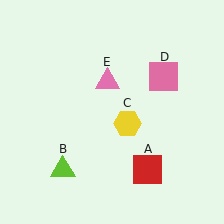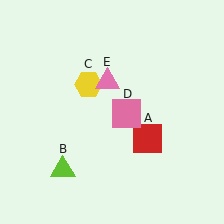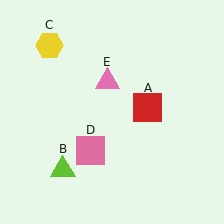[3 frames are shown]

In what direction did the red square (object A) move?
The red square (object A) moved up.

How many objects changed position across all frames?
3 objects changed position: red square (object A), yellow hexagon (object C), pink square (object D).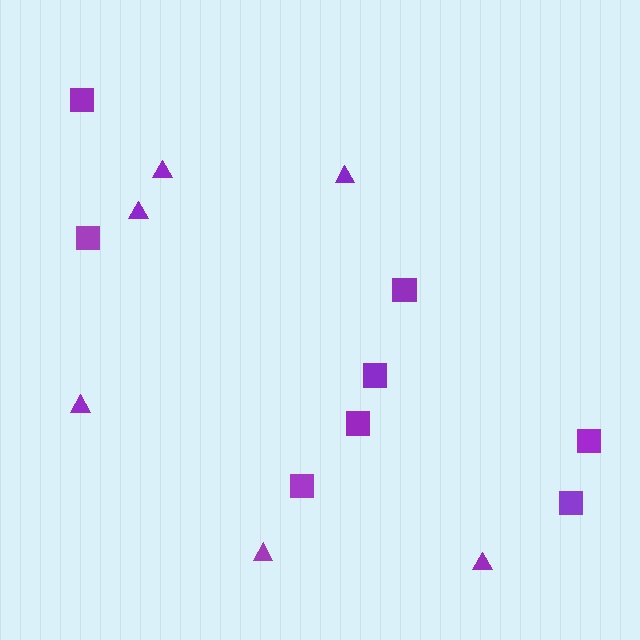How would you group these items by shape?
There are 2 groups: one group of triangles (6) and one group of squares (8).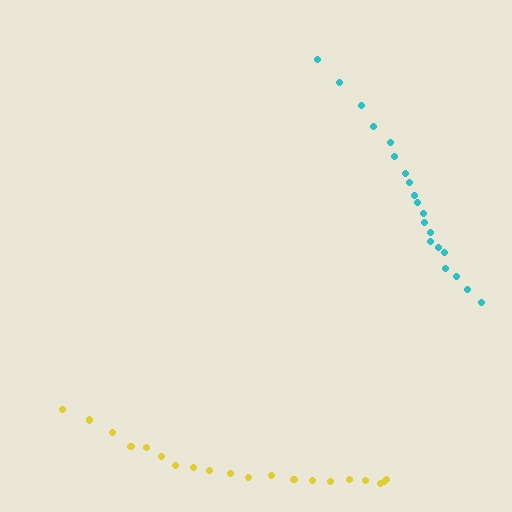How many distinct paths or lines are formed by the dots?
There are 2 distinct paths.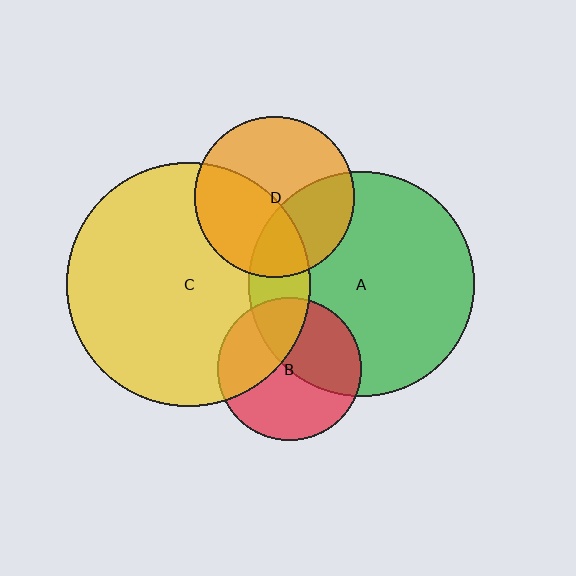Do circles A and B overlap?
Yes.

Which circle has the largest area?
Circle C (yellow).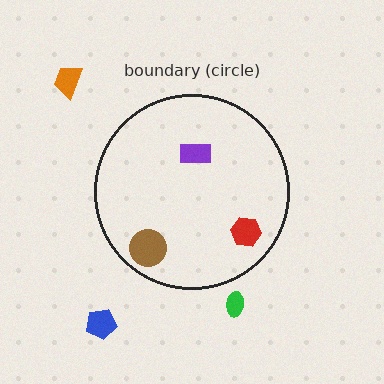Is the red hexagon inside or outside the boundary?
Inside.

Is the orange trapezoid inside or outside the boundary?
Outside.